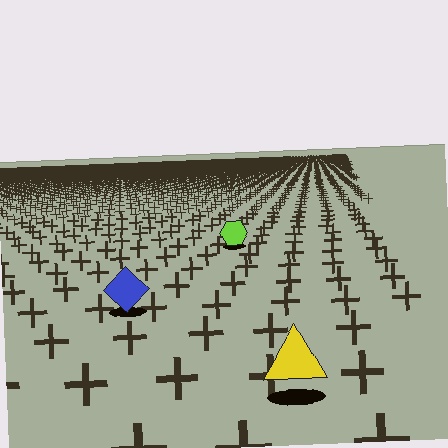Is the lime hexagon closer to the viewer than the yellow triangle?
No. The yellow triangle is closer — you can tell from the texture gradient: the ground texture is coarser near it.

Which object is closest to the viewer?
The yellow triangle is closest. The texture marks near it are larger and more spread out.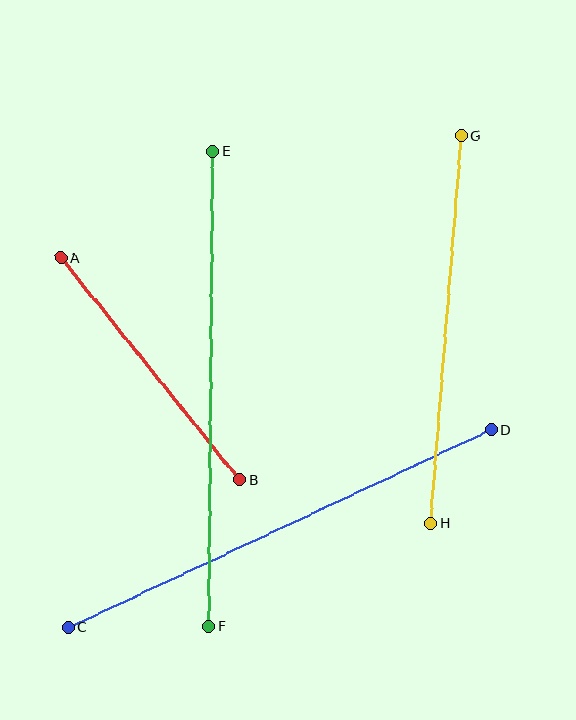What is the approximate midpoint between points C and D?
The midpoint is at approximately (280, 529) pixels.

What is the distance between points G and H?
The distance is approximately 389 pixels.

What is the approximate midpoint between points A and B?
The midpoint is at approximately (150, 369) pixels.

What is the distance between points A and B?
The distance is approximately 285 pixels.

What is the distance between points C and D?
The distance is approximately 466 pixels.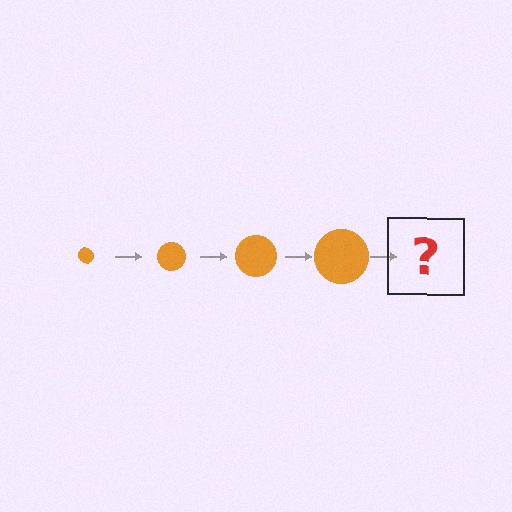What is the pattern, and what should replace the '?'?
The pattern is that the circle gets progressively larger each step. The '?' should be an orange circle, larger than the previous one.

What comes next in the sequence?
The next element should be an orange circle, larger than the previous one.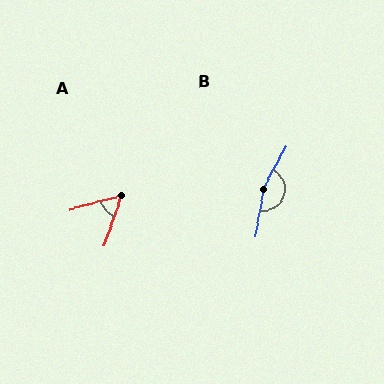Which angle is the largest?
B, at approximately 162 degrees.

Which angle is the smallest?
A, at approximately 57 degrees.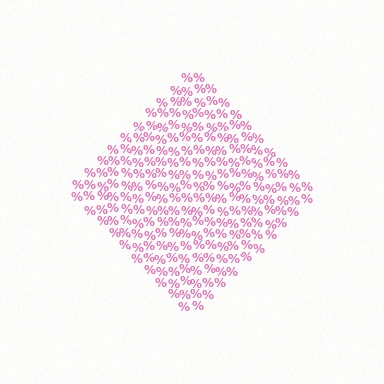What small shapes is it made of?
It is made of small percent signs.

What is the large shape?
The large shape is a diamond.